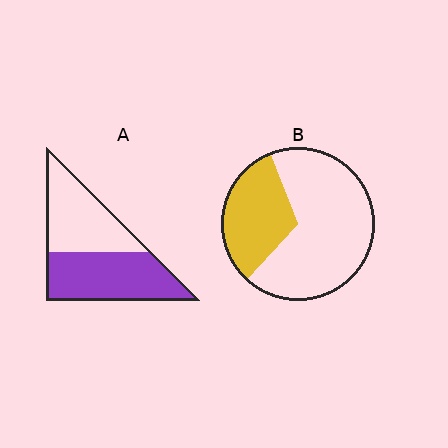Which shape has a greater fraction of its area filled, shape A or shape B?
Shape A.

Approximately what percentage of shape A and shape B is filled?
A is approximately 55% and B is approximately 30%.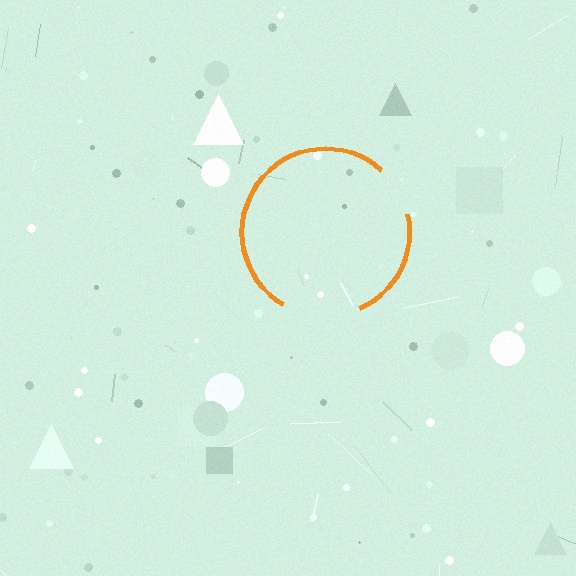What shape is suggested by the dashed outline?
The dashed outline suggests a circle.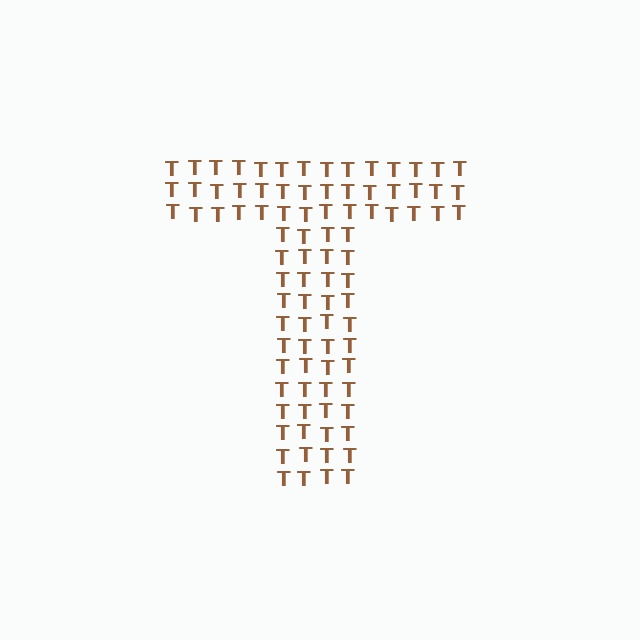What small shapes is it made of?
It is made of small letter T's.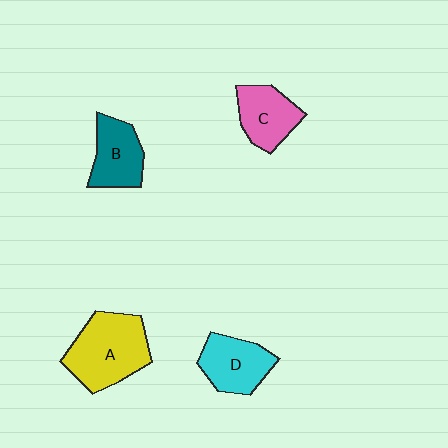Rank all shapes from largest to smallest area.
From largest to smallest: A (yellow), D (cyan), C (pink), B (teal).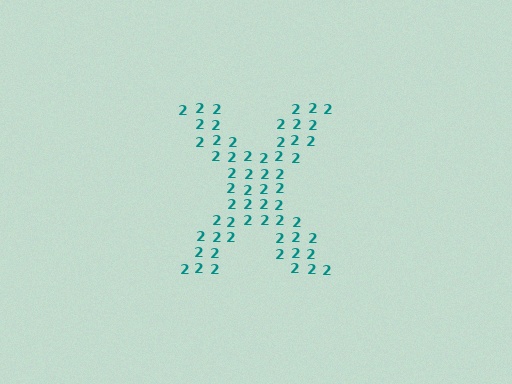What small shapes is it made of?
It is made of small digit 2's.